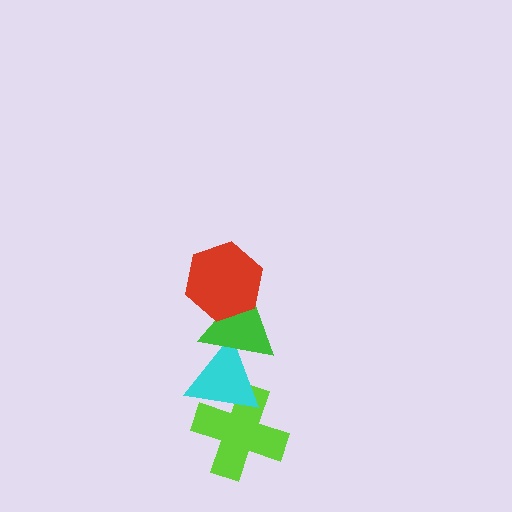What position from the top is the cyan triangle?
The cyan triangle is 3rd from the top.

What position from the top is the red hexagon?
The red hexagon is 1st from the top.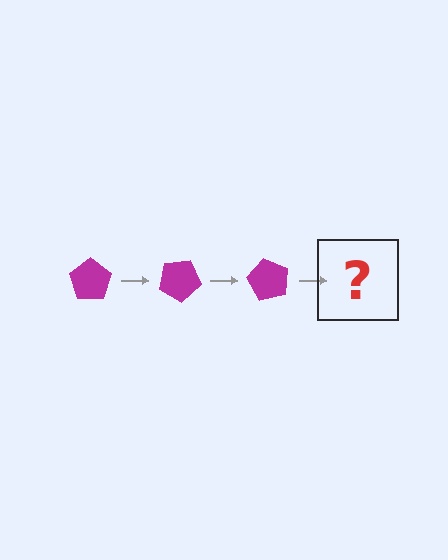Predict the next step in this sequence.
The next step is a magenta pentagon rotated 90 degrees.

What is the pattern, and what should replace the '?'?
The pattern is that the pentagon rotates 30 degrees each step. The '?' should be a magenta pentagon rotated 90 degrees.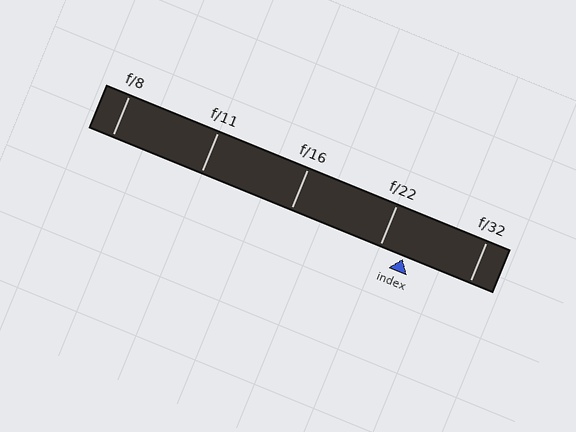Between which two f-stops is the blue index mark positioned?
The index mark is between f/22 and f/32.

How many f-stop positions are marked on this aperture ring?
There are 5 f-stop positions marked.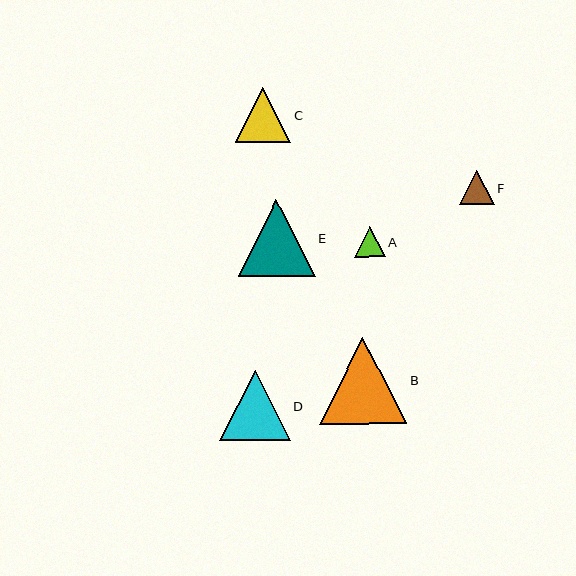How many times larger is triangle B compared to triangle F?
Triangle B is approximately 2.5 times the size of triangle F.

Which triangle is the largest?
Triangle B is the largest with a size of approximately 87 pixels.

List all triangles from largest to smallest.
From largest to smallest: B, E, D, C, F, A.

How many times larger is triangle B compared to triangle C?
Triangle B is approximately 1.6 times the size of triangle C.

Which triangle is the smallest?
Triangle A is the smallest with a size of approximately 30 pixels.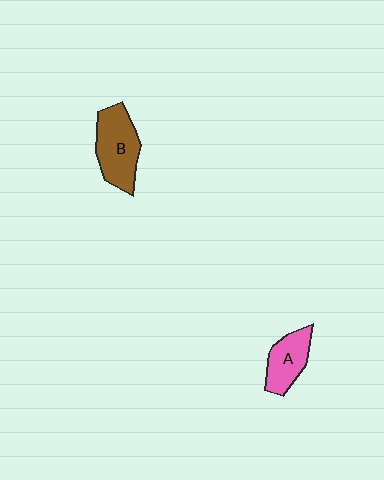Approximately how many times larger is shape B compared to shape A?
Approximately 1.4 times.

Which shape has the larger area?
Shape B (brown).